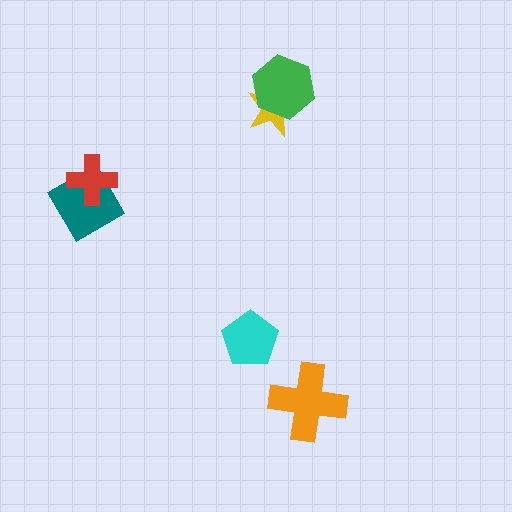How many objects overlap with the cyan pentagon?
0 objects overlap with the cyan pentagon.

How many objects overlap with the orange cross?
0 objects overlap with the orange cross.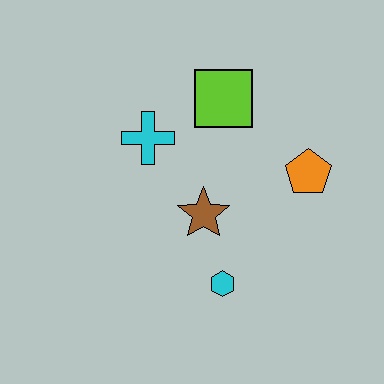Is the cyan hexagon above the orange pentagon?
No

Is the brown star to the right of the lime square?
No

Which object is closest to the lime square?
The cyan cross is closest to the lime square.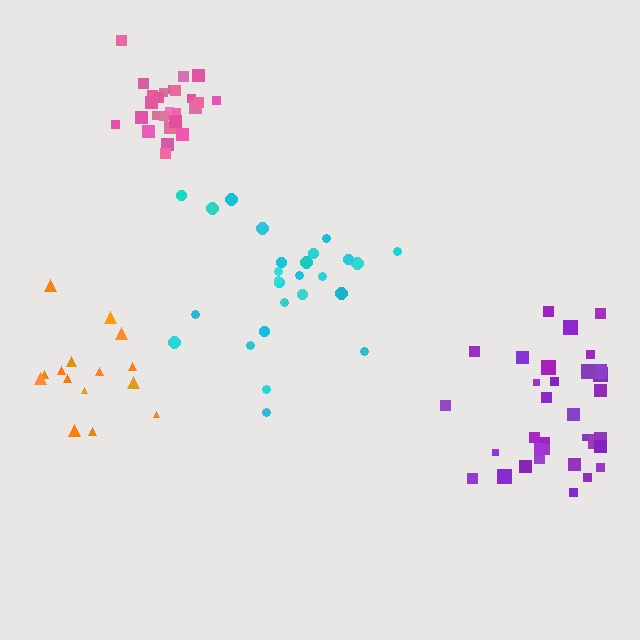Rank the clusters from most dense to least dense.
pink, purple, orange, cyan.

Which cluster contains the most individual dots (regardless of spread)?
Purple (33).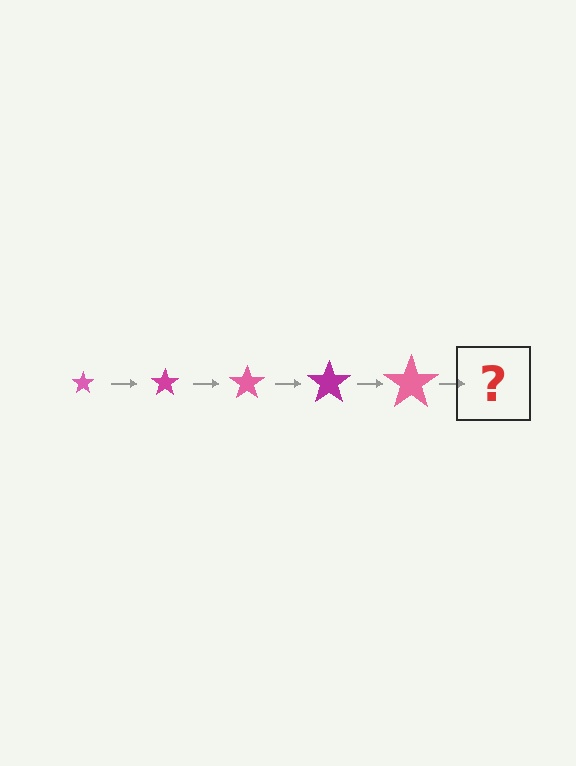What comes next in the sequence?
The next element should be a magenta star, larger than the previous one.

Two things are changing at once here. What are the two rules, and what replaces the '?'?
The two rules are that the star grows larger each step and the color cycles through pink and magenta. The '?' should be a magenta star, larger than the previous one.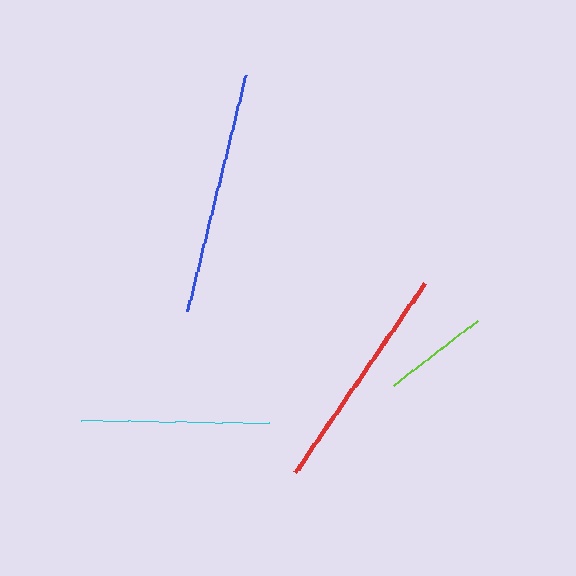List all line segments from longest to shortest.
From longest to shortest: blue, red, cyan, lime.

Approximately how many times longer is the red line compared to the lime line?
The red line is approximately 2.2 times the length of the lime line.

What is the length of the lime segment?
The lime segment is approximately 107 pixels long.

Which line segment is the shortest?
The lime line is the shortest at approximately 107 pixels.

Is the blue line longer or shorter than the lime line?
The blue line is longer than the lime line.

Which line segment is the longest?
The blue line is the longest at approximately 243 pixels.